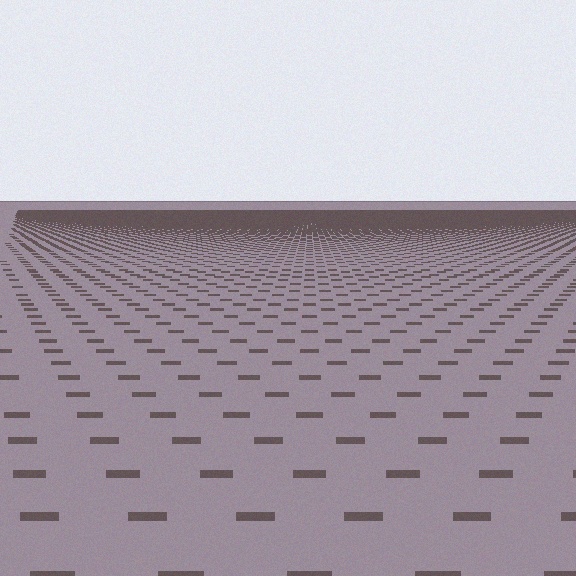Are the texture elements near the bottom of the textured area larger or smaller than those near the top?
Larger. Near the bottom, elements are closer to the viewer and appear at a bigger on-screen size.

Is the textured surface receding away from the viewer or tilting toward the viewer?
The surface is receding away from the viewer. Texture elements get smaller and denser toward the top.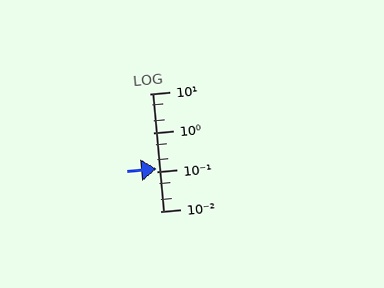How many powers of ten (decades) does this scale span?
The scale spans 3 decades, from 0.01 to 10.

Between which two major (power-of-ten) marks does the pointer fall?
The pointer is between 0.1 and 1.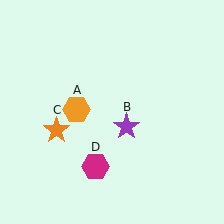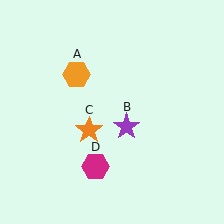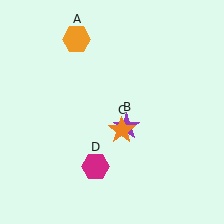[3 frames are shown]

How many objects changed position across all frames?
2 objects changed position: orange hexagon (object A), orange star (object C).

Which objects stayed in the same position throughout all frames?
Purple star (object B) and magenta hexagon (object D) remained stationary.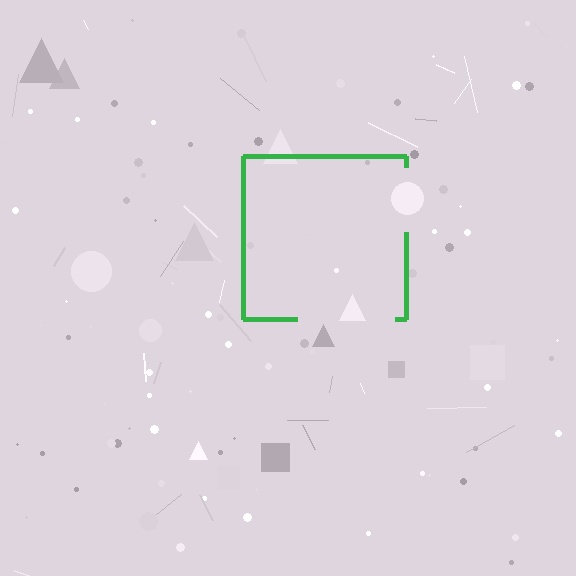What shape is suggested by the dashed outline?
The dashed outline suggests a square.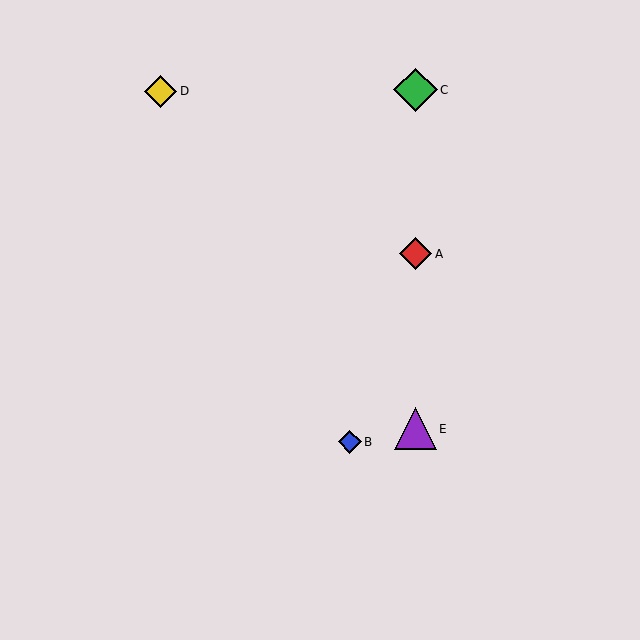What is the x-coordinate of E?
Object E is at x≈415.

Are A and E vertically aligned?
Yes, both are at x≈415.